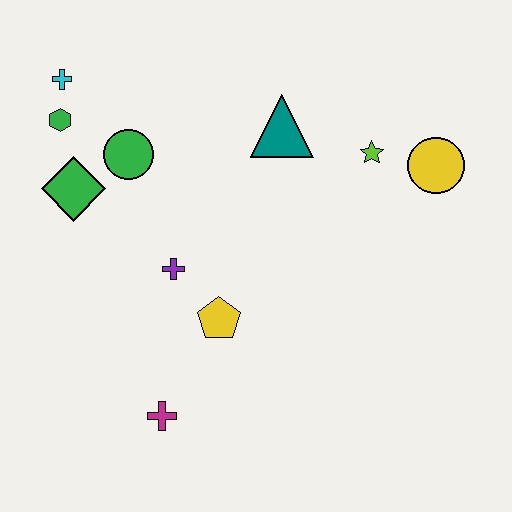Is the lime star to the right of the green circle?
Yes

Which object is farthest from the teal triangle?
The magenta cross is farthest from the teal triangle.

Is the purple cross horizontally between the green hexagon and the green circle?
No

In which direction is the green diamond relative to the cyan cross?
The green diamond is below the cyan cross.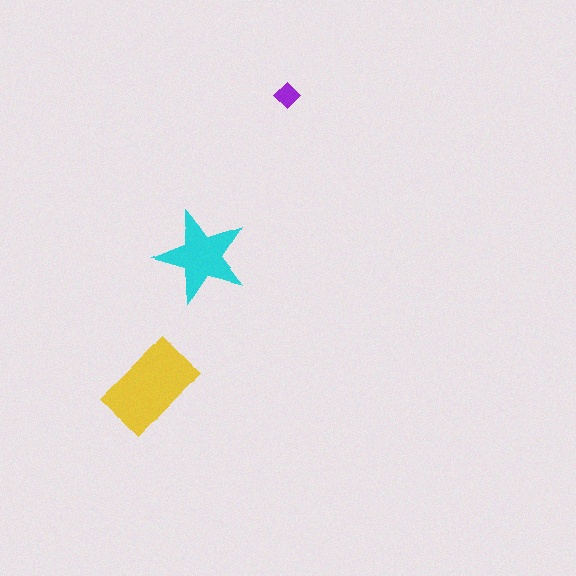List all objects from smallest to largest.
The purple diamond, the cyan star, the yellow rectangle.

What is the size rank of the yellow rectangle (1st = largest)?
1st.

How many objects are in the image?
There are 3 objects in the image.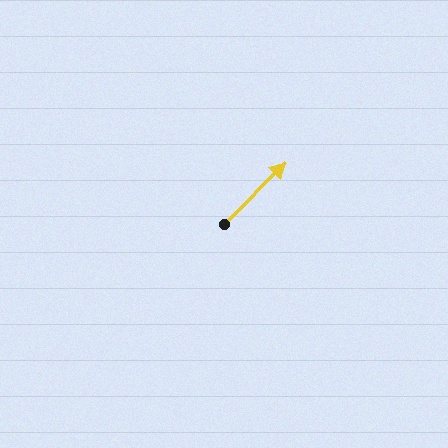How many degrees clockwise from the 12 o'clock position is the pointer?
Approximately 45 degrees.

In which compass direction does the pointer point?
Northeast.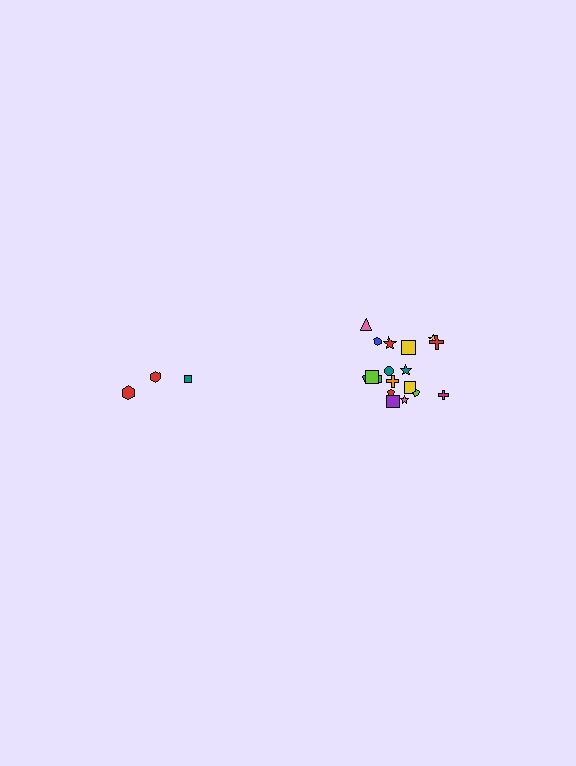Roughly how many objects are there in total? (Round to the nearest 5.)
Roughly 20 objects in total.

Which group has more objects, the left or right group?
The right group.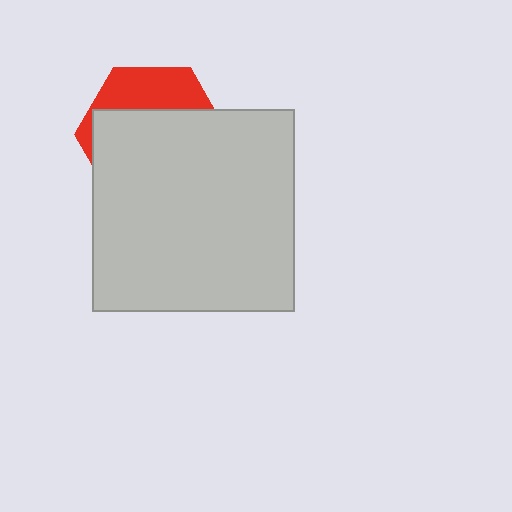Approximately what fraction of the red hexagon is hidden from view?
Roughly 69% of the red hexagon is hidden behind the light gray square.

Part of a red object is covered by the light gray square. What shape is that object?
It is a hexagon.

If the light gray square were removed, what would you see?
You would see the complete red hexagon.